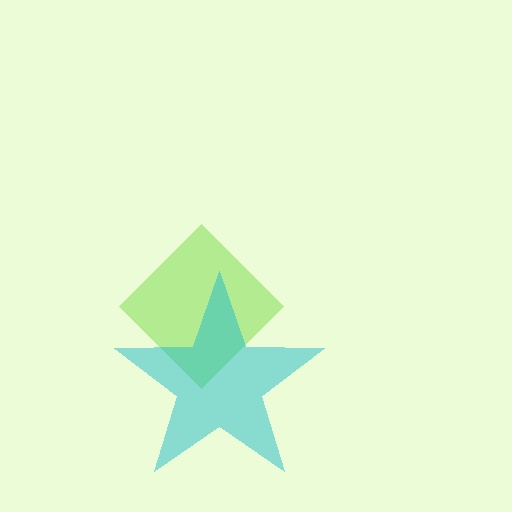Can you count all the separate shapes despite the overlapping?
Yes, there are 2 separate shapes.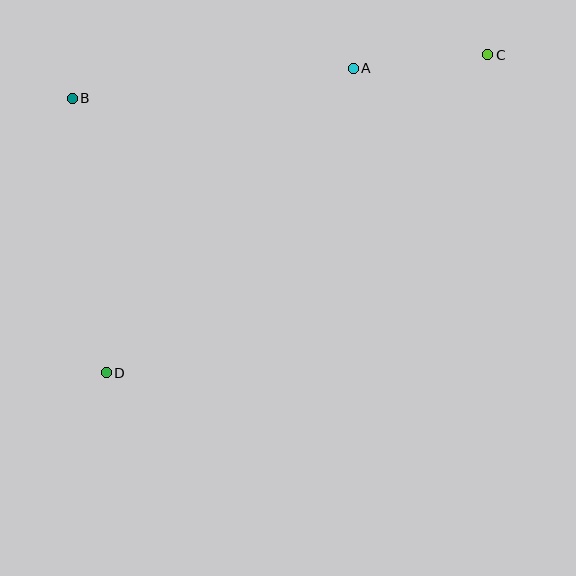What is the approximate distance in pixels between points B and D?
The distance between B and D is approximately 277 pixels.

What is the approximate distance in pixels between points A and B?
The distance between A and B is approximately 282 pixels.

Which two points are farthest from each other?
Points C and D are farthest from each other.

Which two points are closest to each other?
Points A and C are closest to each other.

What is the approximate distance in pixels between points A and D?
The distance between A and D is approximately 392 pixels.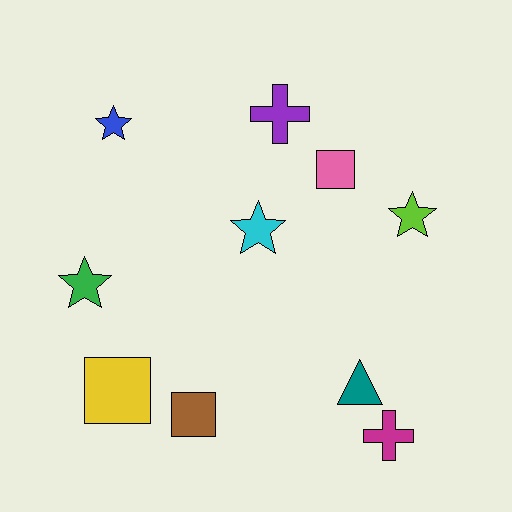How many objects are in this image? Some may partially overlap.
There are 10 objects.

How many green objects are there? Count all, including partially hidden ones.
There is 1 green object.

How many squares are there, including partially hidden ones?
There are 3 squares.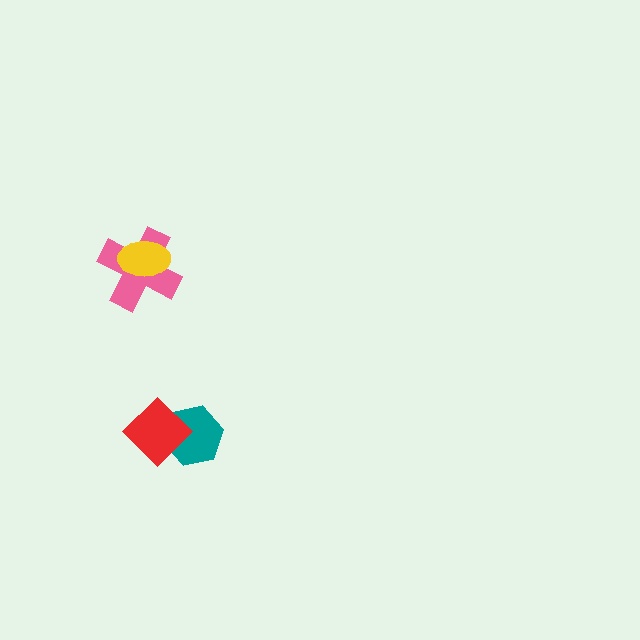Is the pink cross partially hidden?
Yes, it is partially covered by another shape.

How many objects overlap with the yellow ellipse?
1 object overlaps with the yellow ellipse.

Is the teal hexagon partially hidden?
Yes, it is partially covered by another shape.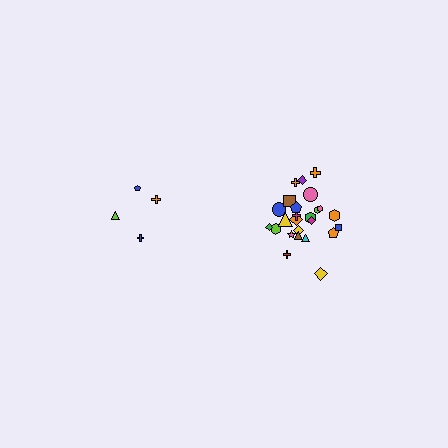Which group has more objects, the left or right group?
The right group.